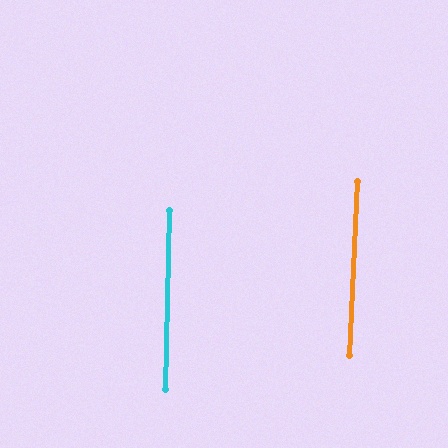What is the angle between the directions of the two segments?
Approximately 1 degree.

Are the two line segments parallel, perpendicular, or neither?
Parallel — their directions differ by only 1.5°.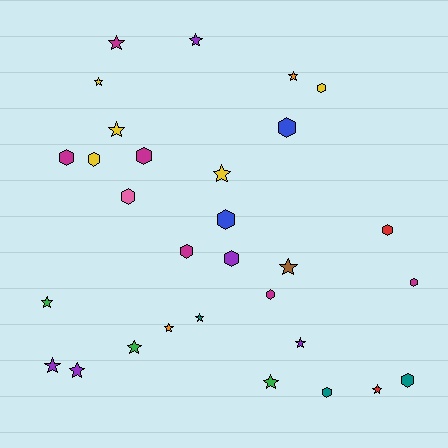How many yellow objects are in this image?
There are 5 yellow objects.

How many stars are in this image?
There are 16 stars.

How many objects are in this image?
There are 30 objects.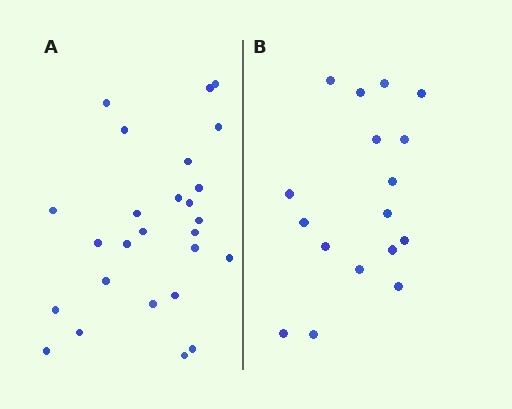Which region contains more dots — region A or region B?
Region A (the left region) has more dots.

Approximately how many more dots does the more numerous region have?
Region A has roughly 8 or so more dots than region B.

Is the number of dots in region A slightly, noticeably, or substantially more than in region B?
Region A has substantially more. The ratio is roughly 1.5 to 1.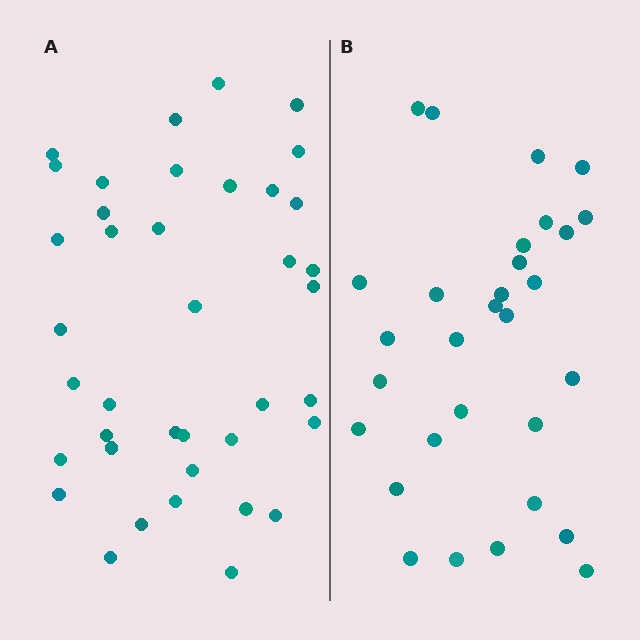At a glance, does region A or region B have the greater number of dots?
Region A (the left region) has more dots.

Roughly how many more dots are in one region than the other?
Region A has roughly 8 or so more dots than region B.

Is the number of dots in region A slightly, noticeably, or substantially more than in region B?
Region A has noticeably more, but not dramatically so. The ratio is roughly 1.3 to 1.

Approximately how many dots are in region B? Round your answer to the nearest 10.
About 30 dots.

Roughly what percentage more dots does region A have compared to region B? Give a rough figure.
About 30% more.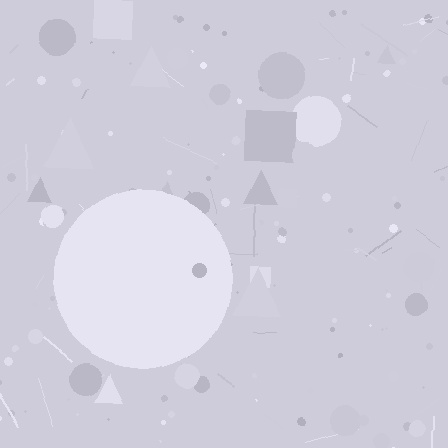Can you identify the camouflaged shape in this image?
The camouflaged shape is a circle.